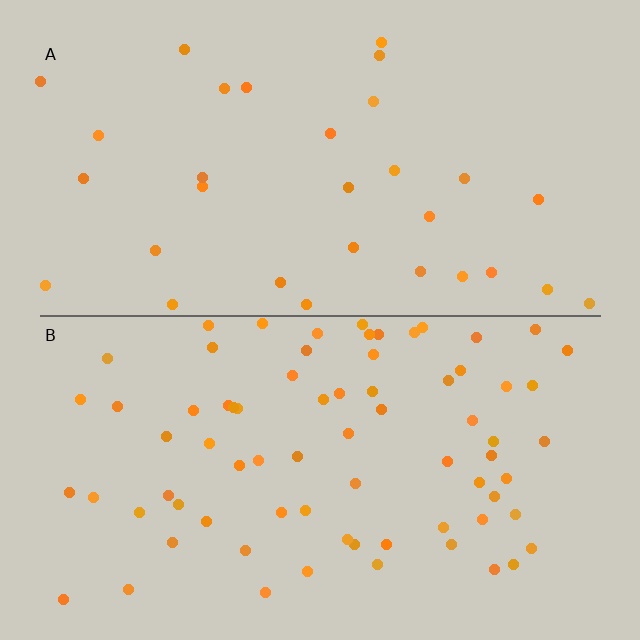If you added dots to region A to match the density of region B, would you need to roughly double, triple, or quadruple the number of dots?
Approximately double.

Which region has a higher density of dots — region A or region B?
B (the bottom).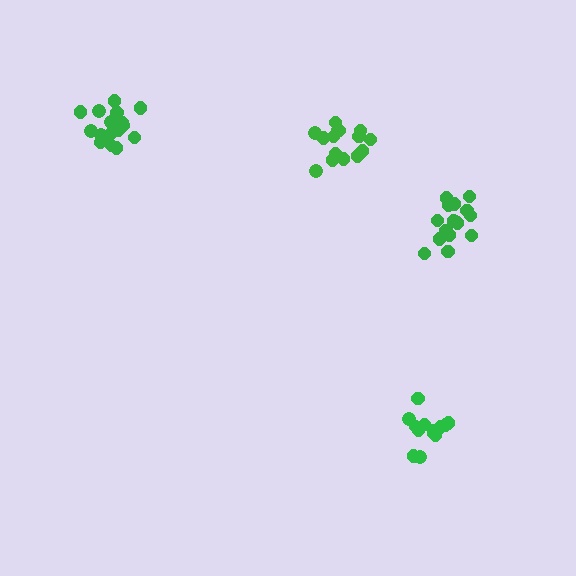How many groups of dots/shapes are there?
There are 4 groups.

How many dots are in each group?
Group 1: 13 dots, Group 2: 15 dots, Group 3: 17 dots, Group 4: 16 dots (61 total).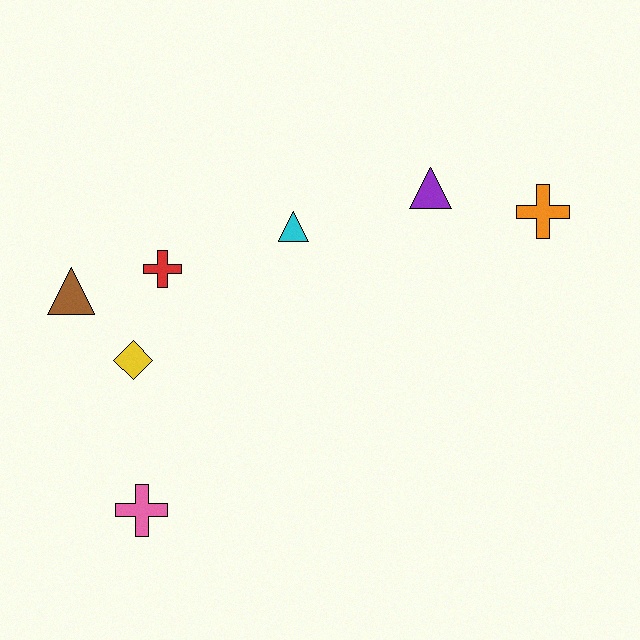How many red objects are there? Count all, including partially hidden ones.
There is 1 red object.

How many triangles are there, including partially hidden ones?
There are 3 triangles.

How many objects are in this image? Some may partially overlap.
There are 7 objects.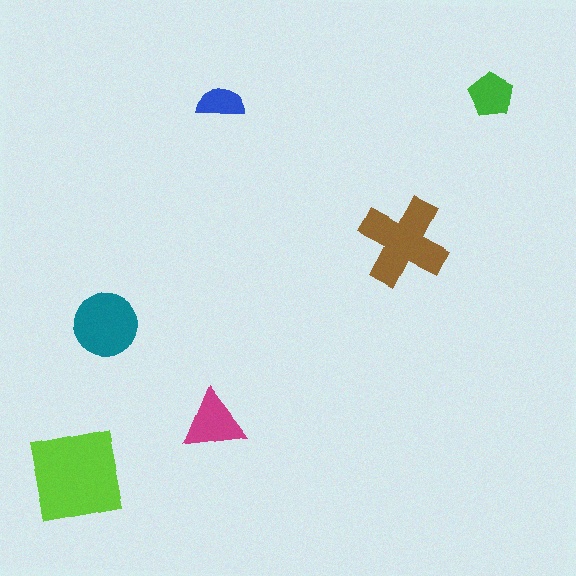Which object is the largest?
The lime square.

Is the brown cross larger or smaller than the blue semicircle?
Larger.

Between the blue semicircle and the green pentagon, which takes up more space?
The green pentagon.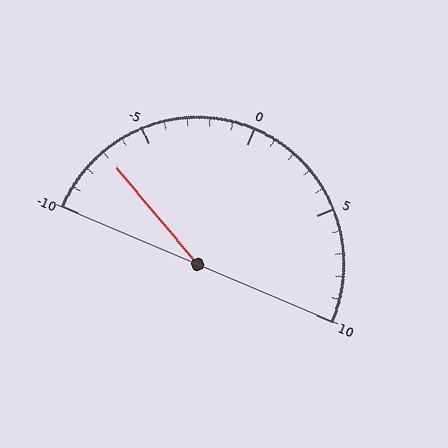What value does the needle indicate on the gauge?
The needle indicates approximately -7.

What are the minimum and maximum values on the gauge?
The gauge ranges from -10 to 10.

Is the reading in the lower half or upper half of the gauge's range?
The reading is in the lower half of the range (-10 to 10).